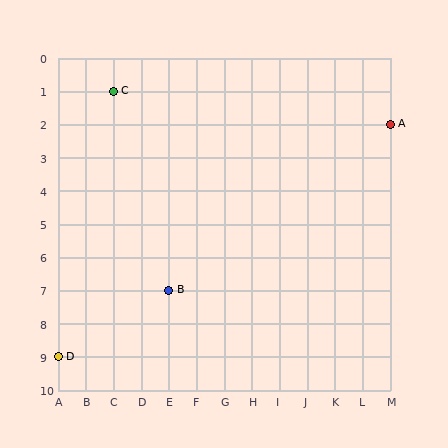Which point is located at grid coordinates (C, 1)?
Point C is at (C, 1).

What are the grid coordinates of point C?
Point C is at grid coordinates (C, 1).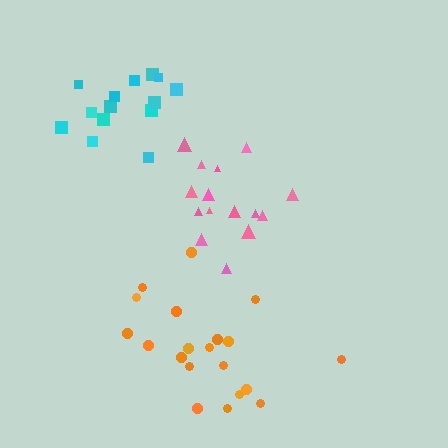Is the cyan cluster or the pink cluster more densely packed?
Cyan.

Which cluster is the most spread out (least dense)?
Orange.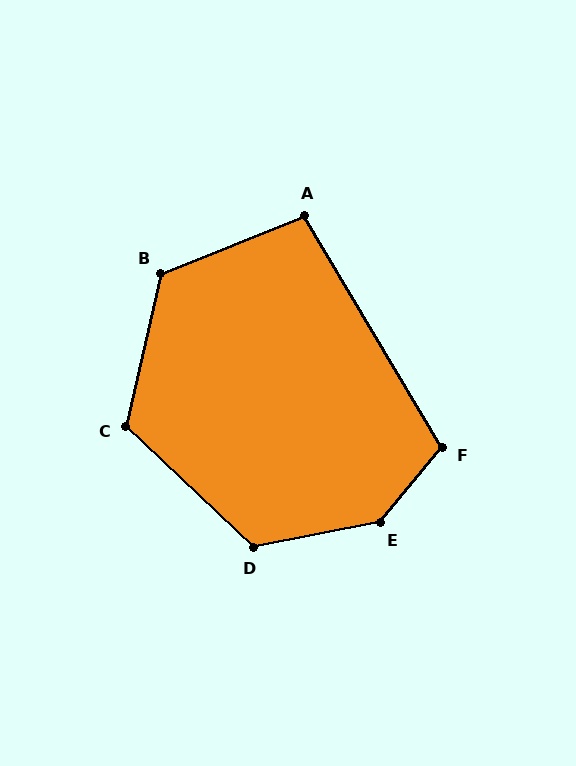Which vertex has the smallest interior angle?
A, at approximately 99 degrees.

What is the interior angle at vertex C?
Approximately 120 degrees (obtuse).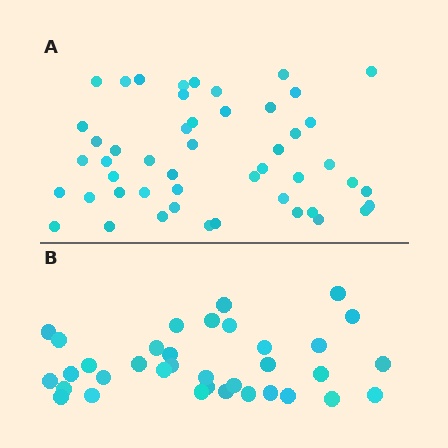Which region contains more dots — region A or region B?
Region A (the top region) has more dots.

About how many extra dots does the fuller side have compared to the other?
Region A has approximately 15 more dots than region B.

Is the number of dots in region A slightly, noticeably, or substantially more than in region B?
Region A has noticeably more, but not dramatically so. The ratio is roughly 1.4 to 1.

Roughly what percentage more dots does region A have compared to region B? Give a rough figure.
About 40% more.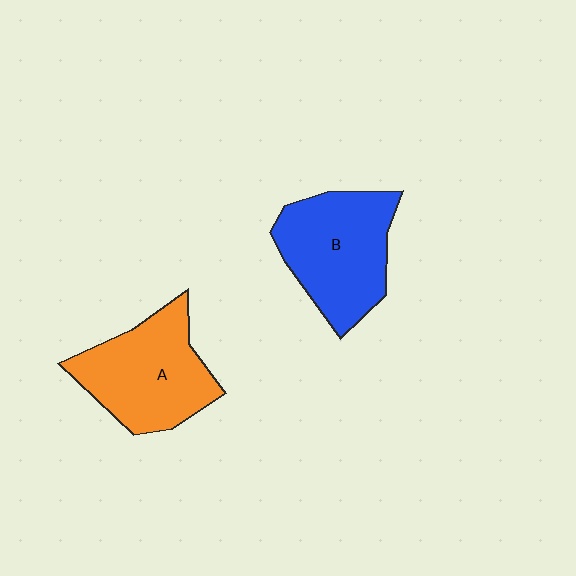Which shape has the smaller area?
Shape A (orange).